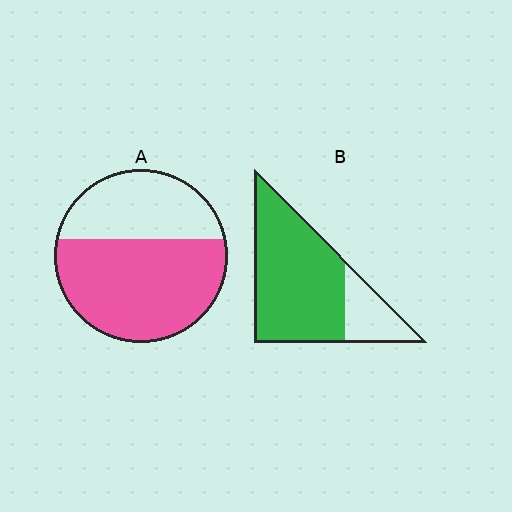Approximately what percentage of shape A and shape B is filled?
A is approximately 60% and B is approximately 80%.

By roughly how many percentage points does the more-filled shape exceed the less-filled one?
By roughly 15 percentage points (B over A).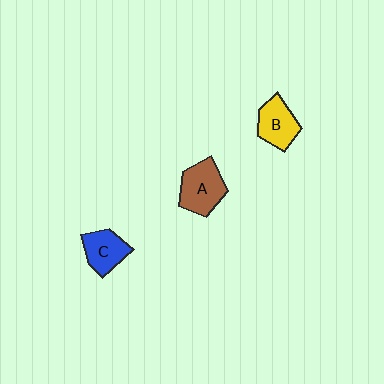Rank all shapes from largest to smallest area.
From largest to smallest: A (brown), B (yellow), C (blue).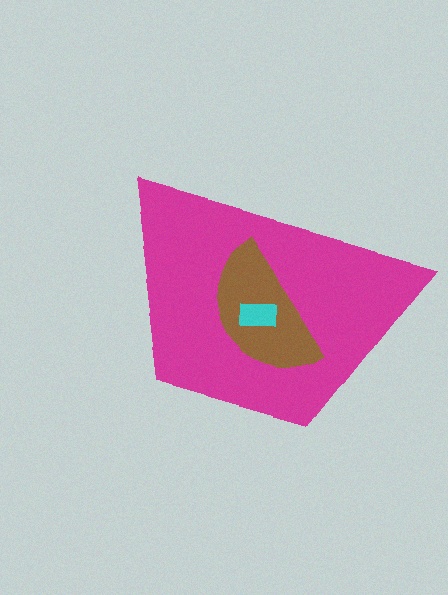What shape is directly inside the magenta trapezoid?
The brown semicircle.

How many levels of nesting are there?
3.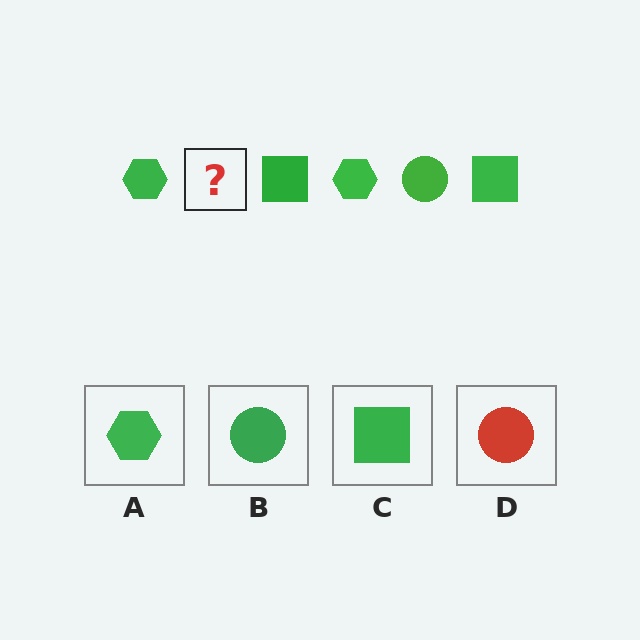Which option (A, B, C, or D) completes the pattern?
B.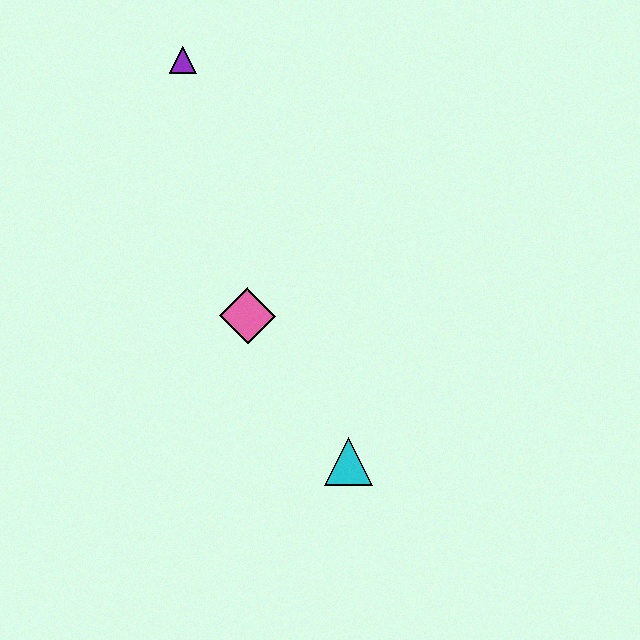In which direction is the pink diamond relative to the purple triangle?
The pink diamond is below the purple triangle.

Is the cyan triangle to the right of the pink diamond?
Yes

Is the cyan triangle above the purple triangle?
No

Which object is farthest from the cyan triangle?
The purple triangle is farthest from the cyan triangle.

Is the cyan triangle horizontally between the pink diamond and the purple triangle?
No